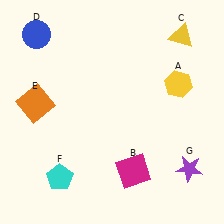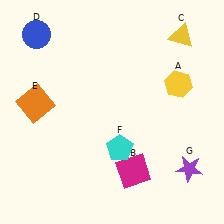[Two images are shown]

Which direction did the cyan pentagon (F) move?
The cyan pentagon (F) moved right.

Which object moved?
The cyan pentagon (F) moved right.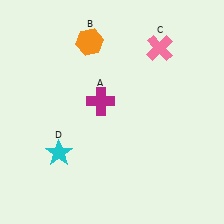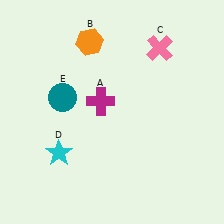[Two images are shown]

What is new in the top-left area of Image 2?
A teal circle (E) was added in the top-left area of Image 2.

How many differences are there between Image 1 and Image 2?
There is 1 difference between the two images.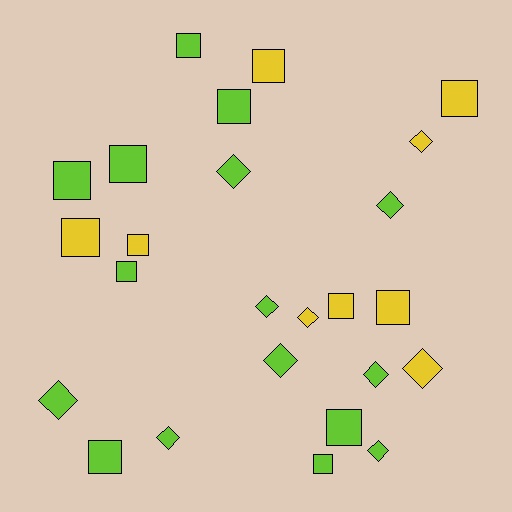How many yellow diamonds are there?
There are 3 yellow diamonds.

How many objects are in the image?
There are 25 objects.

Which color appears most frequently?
Lime, with 16 objects.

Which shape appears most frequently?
Square, with 14 objects.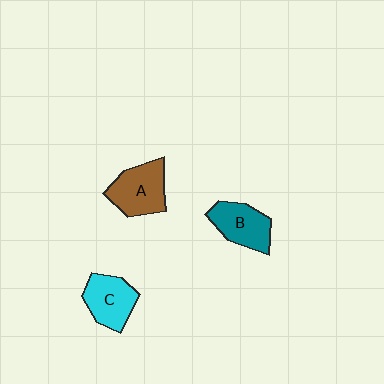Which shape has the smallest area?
Shape B (teal).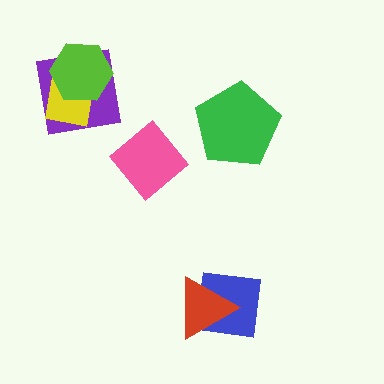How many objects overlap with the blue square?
1 object overlaps with the blue square.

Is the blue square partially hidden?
Yes, it is partially covered by another shape.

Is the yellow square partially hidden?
Yes, it is partially covered by another shape.